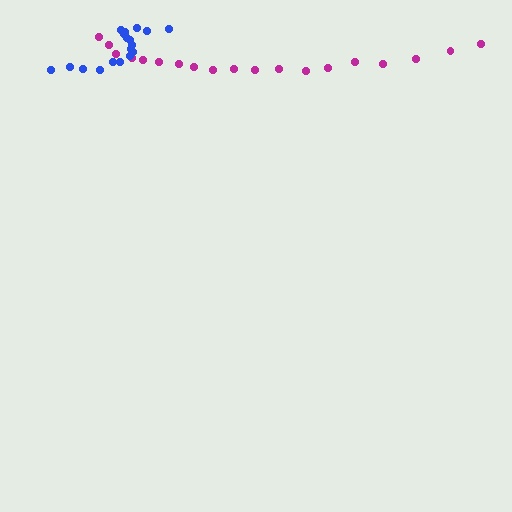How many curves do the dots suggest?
There are 2 distinct paths.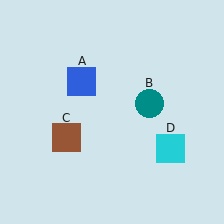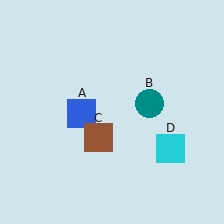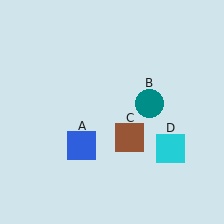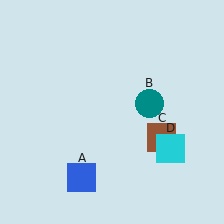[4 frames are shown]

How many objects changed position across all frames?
2 objects changed position: blue square (object A), brown square (object C).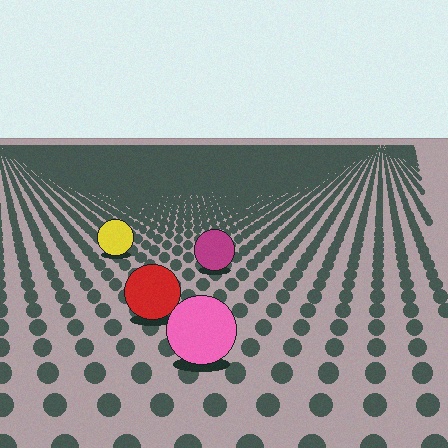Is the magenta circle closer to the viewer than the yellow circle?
Yes. The magenta circle is closer — you can tell from the texture gradient: the ground texture is coarser near it.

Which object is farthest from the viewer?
The yellow circle is farthest from the viewer. It appears smaller and the ground texture around it is denser.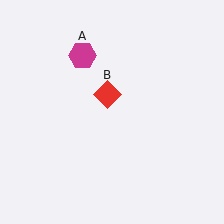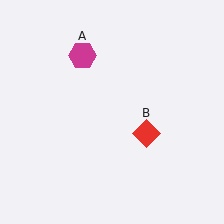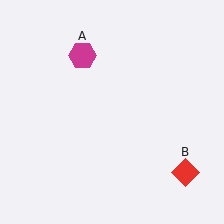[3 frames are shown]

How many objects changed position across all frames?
1 object changed position: red diamond (object B).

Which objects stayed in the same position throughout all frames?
Magenta hexagon (object A) remained stationary.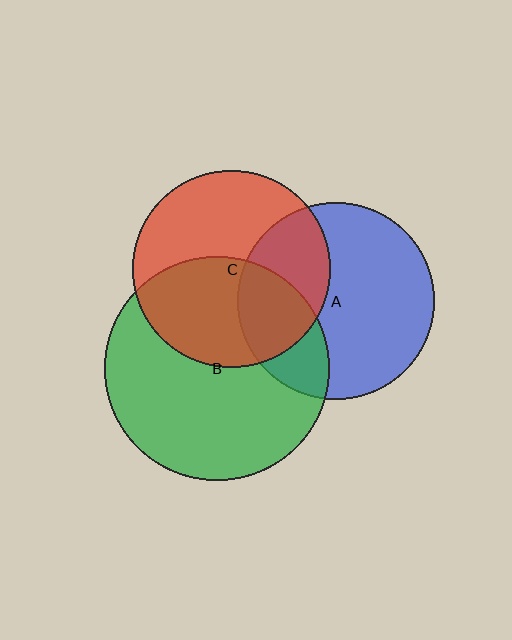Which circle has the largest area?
Circle B (green).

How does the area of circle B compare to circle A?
Approximately 1.3 times.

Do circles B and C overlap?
Yes.